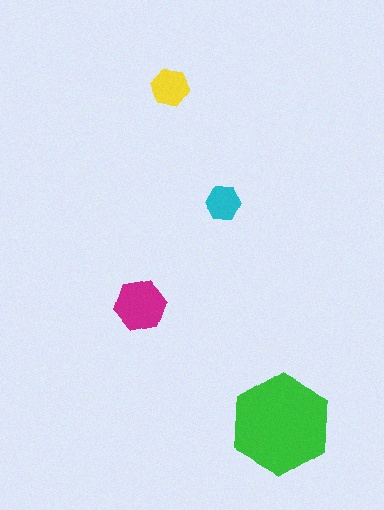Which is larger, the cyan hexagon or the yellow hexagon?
The yellow one.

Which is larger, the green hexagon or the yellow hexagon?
The green one.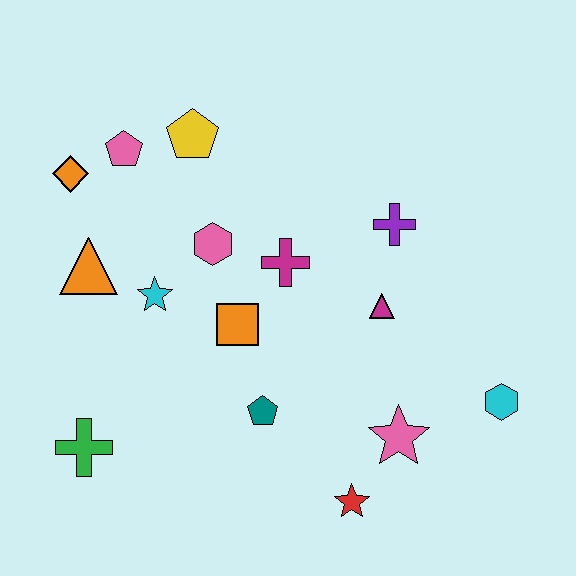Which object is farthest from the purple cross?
The green cross is farthest from the purple cross.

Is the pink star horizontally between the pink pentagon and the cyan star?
No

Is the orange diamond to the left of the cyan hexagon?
Yes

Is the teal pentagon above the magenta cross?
No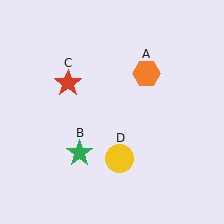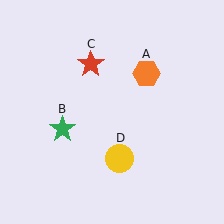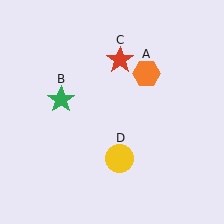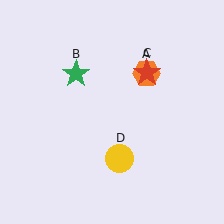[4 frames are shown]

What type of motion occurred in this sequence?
The green star (object B), red star (object C) rotated clockwise around the center of the scene.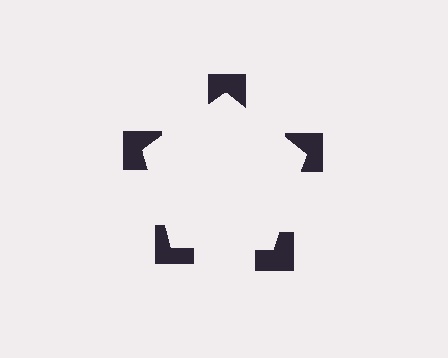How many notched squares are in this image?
There are 5 — one at each vertex of the illusory pentagon.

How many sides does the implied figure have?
5 sides.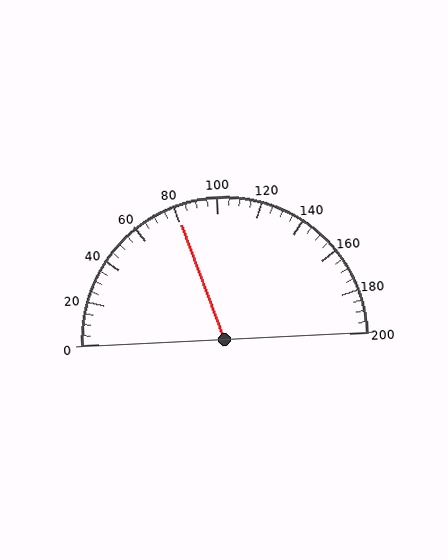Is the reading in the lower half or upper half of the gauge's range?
The reading is in the lower half of the range (0 to 200).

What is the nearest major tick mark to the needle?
The nearest major tick mark is 80.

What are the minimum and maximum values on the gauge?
The gauge ranges from 0 to 200.